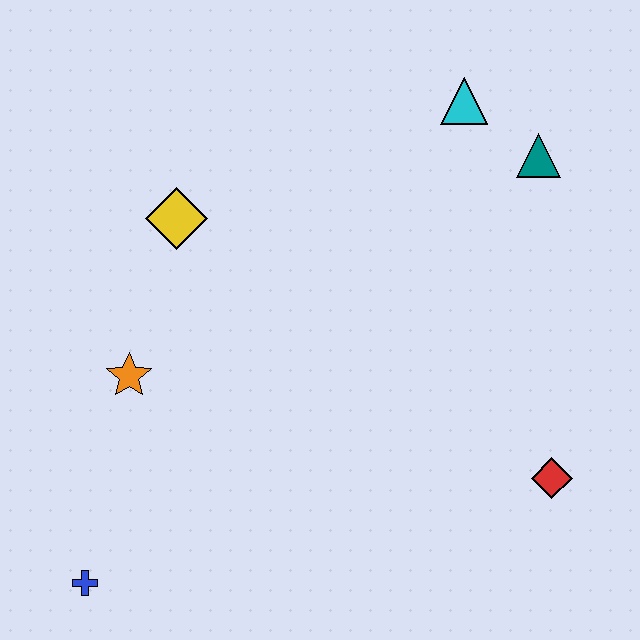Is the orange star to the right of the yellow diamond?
No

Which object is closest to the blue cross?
The orange star is closest to the blue cross.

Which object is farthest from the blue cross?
The teal triangle is farthest from the blue cross.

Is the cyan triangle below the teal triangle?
No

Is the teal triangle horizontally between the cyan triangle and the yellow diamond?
No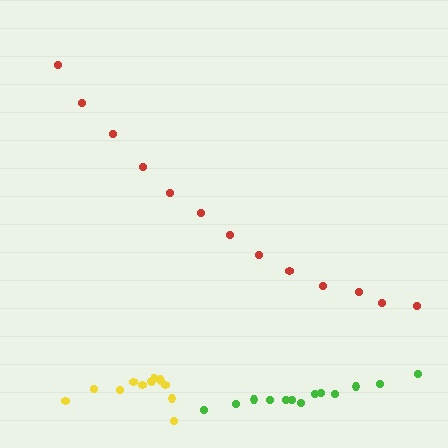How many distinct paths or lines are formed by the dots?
There are 3 distinct paths.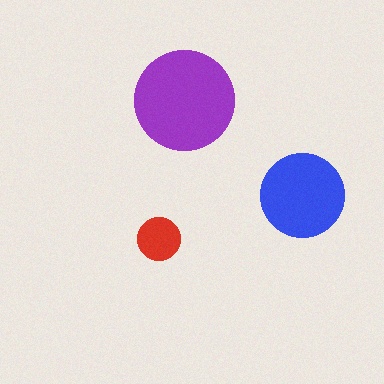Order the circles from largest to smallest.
the purple one, the blue one, the red one.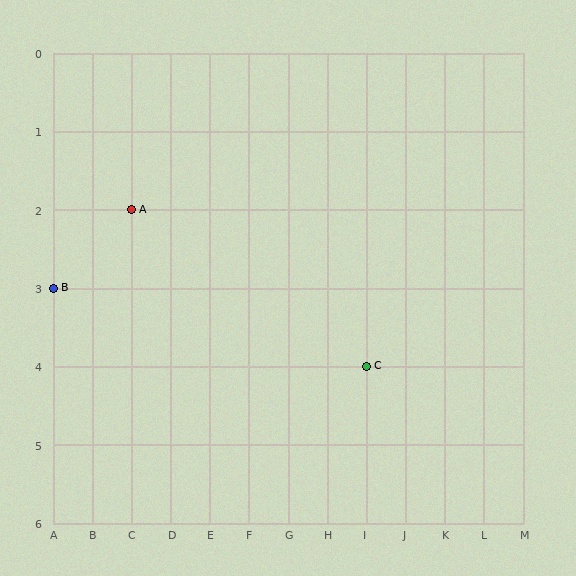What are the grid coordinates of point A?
Point A is at grid coordinates (C, 2).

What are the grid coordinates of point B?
Point B is at grid coordinates (A, 3).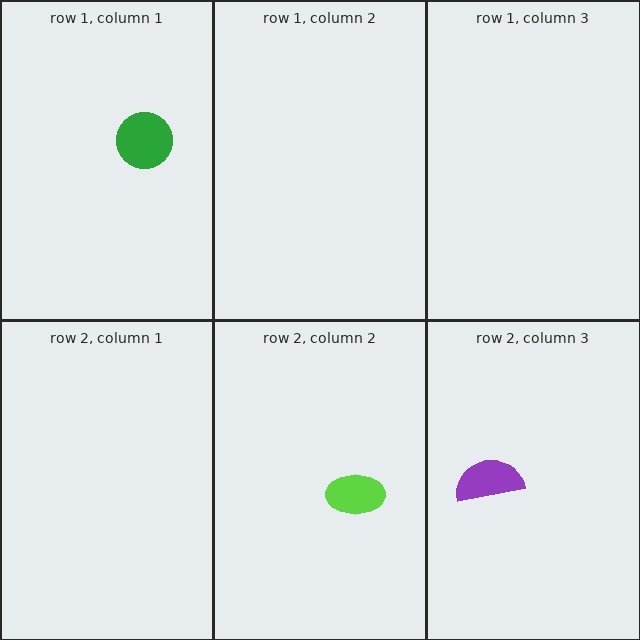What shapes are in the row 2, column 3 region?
The purple semicircle.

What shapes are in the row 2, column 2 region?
The lime ellipse.